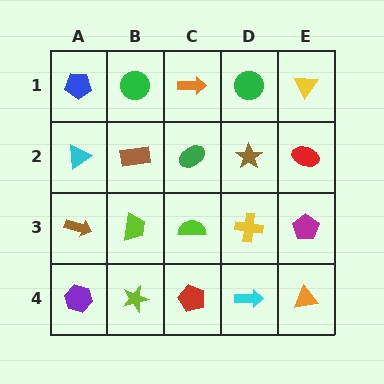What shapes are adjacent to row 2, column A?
A blue pentagon (row 1, column A), a brown arrow (row 3, column A), a brown rectangle (row 2, column B).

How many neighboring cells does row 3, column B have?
4.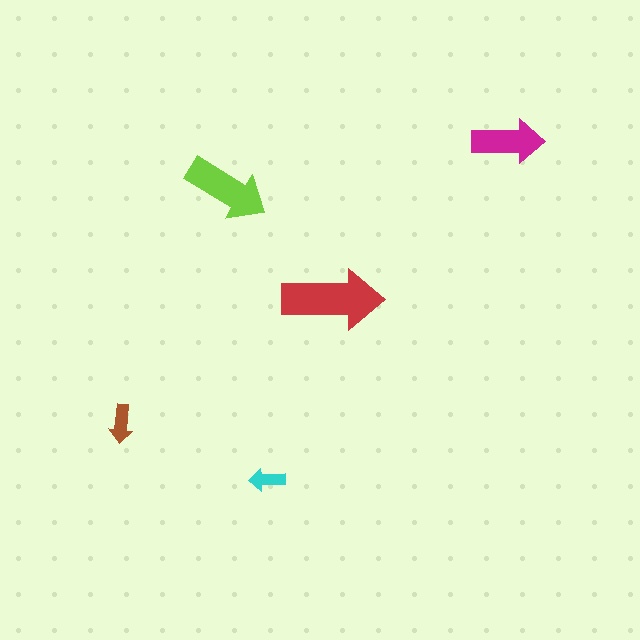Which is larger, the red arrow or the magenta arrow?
The red one.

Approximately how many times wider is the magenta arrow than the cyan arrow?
About 2 times wider.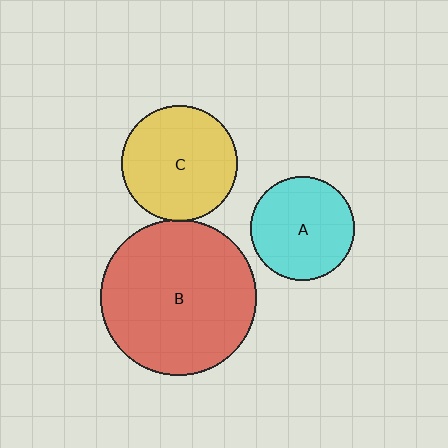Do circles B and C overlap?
Yes.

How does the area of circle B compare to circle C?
Approximately 1.8 times.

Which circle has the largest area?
Circle B (red).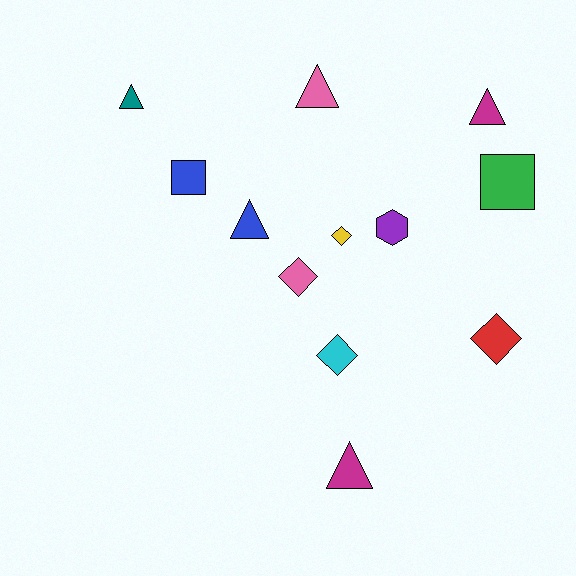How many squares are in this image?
There are 2 squares.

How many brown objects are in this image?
There are no brown objects.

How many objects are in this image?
There are 12 objects.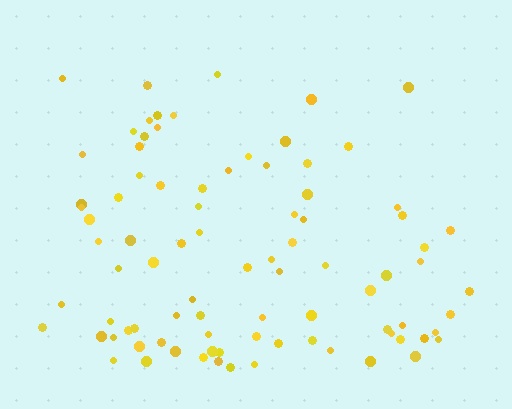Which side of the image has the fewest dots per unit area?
The top.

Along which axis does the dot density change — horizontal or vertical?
Vertical.